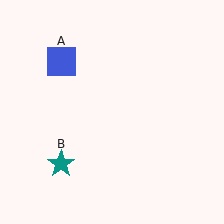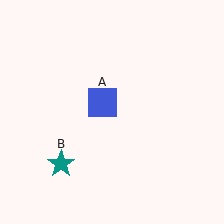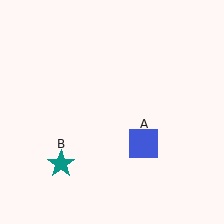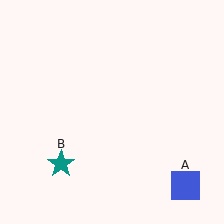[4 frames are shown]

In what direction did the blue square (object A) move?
The blue square (object A) moved down and to the right.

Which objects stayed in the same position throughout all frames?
Teal star (object B) remained stationary.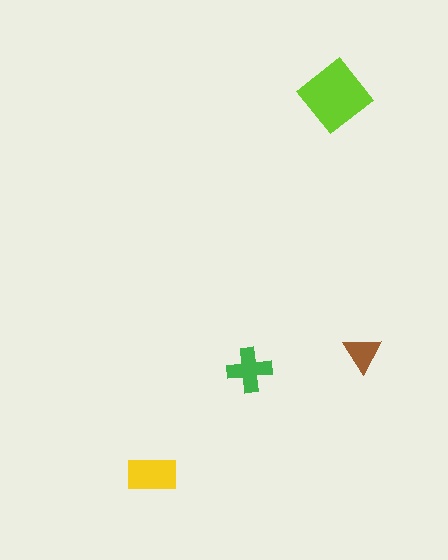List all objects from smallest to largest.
The brown triangle, the green cross, the yellow rectangle, the lime diamond.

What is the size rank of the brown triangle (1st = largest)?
4th.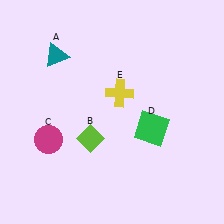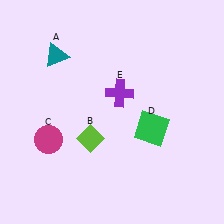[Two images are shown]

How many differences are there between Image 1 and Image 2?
There is 1 difference between the two images.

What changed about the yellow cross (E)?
In Image 1, E is yellow. In Image 2, it changed to purple.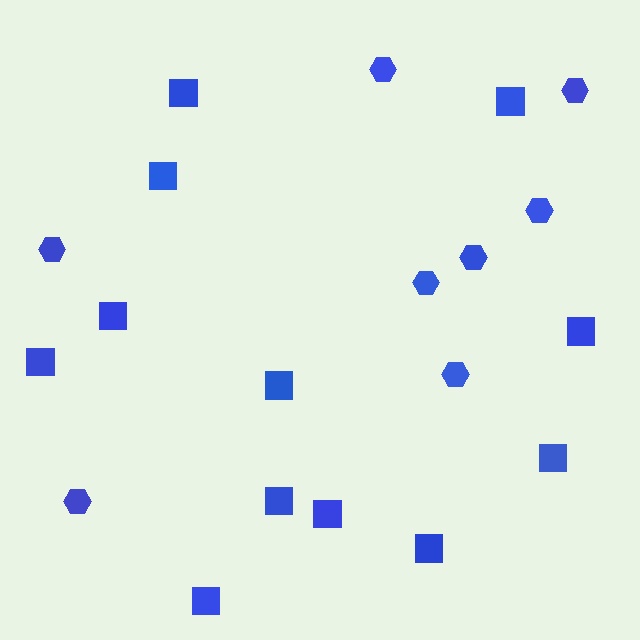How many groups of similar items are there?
There are 2 groups: one group of squares (12) and one group of hexagons (8).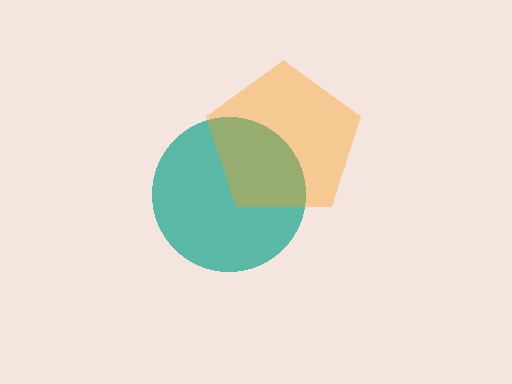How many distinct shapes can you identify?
There are 2 distinct shapes: a teal circle, an orange pentagon.